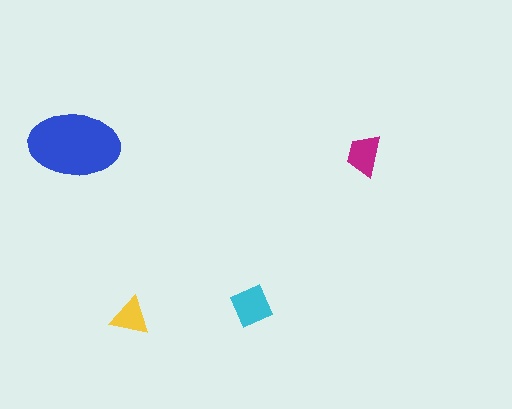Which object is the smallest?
The yellow triangle.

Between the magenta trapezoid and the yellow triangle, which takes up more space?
The magenta trapezoid.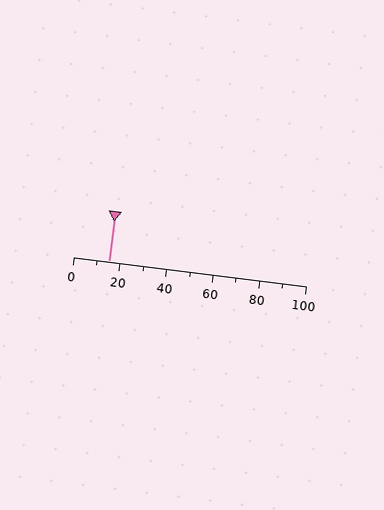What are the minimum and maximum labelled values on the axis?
The axis runs from 0 to 100.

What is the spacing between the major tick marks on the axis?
The major ticks are spaced 20 apart.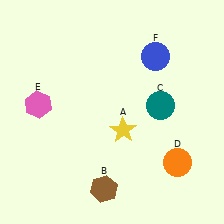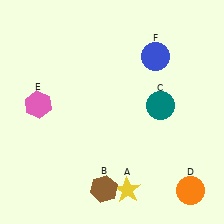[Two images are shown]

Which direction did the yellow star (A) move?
The yellow star (A) moved down.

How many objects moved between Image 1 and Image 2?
2 objects moved between the two images.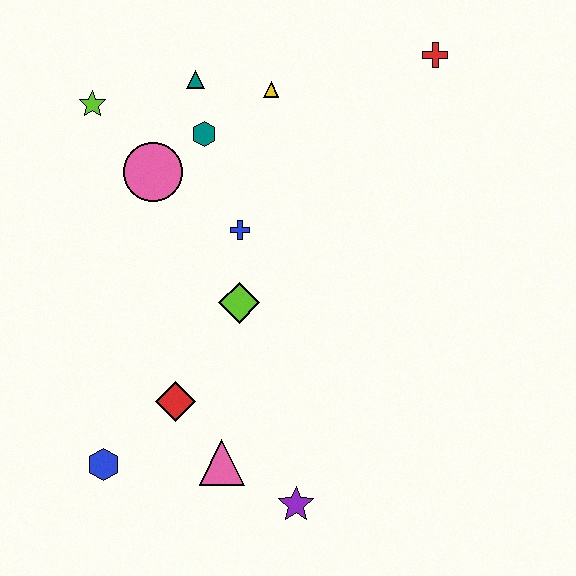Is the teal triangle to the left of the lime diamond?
Yes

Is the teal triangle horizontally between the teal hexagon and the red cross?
No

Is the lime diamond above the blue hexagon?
Yes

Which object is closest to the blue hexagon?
The red diamond is closest to the blue hexagon.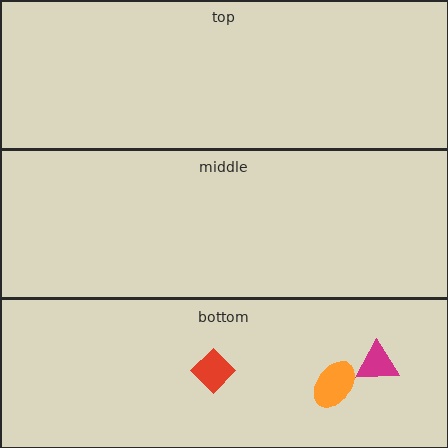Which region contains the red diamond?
The bottom region.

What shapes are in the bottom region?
The orange ellipse, the red diamond, the magenta triangle.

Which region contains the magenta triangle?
The bottom region.